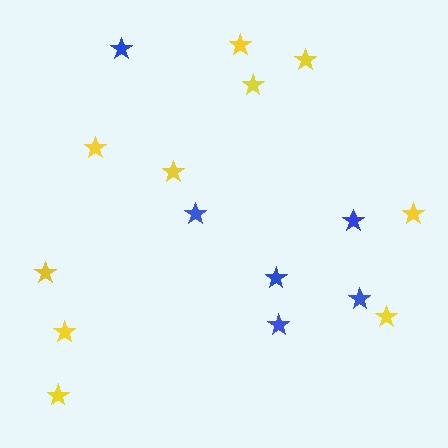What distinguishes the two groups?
There are 2 groups: one group of blue stars (6) and one group of yellow stars (10).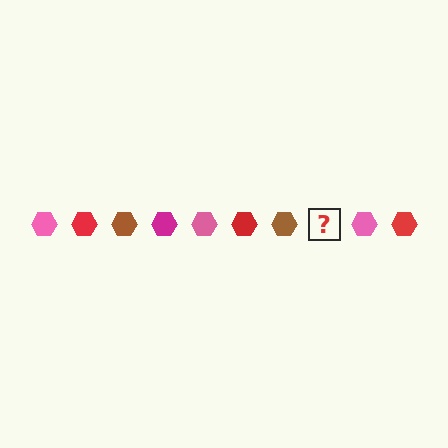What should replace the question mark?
The question mark should be replaced with a magenta hexagon.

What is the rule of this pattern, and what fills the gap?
The rule is that the pattern cycles through pink, red, brown, magenta hexagons. The gap should be filled with a magenta hexagon.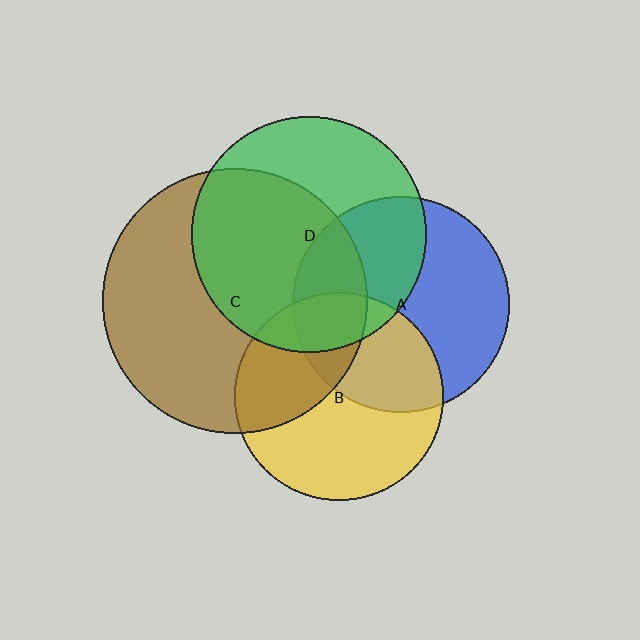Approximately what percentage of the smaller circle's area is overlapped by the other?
Approximately 15%.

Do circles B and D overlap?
Yes.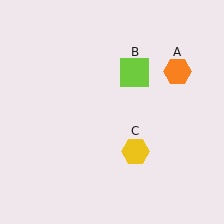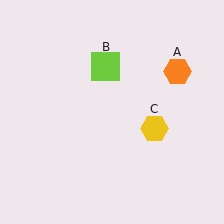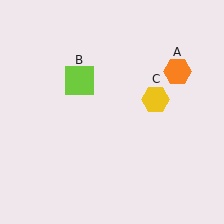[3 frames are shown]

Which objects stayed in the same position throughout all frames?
Orange hexagon (object A) remained stationary.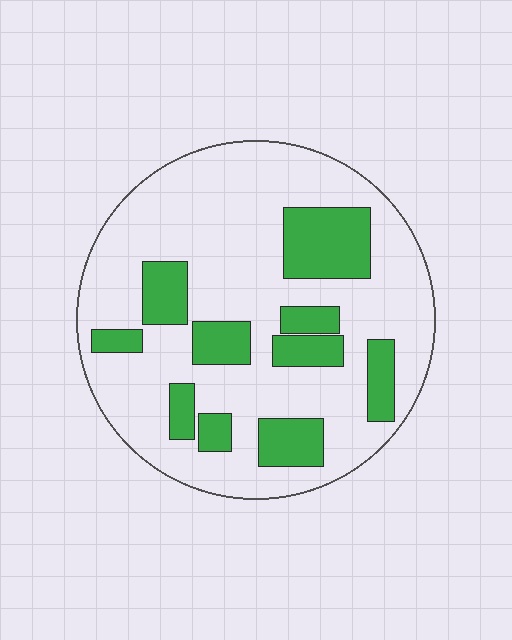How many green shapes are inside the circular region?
10.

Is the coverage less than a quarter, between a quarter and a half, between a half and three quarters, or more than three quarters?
Between a quarter and a half.